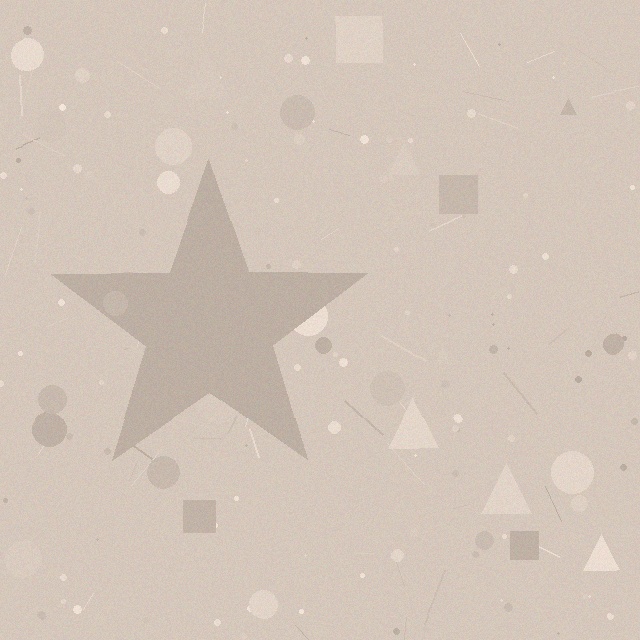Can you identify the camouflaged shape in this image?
The camouflaged shape is a star.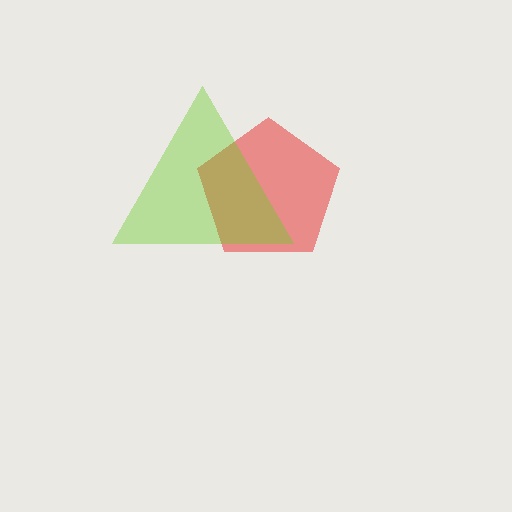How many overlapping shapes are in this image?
There are 2 overlapping shapes in the image.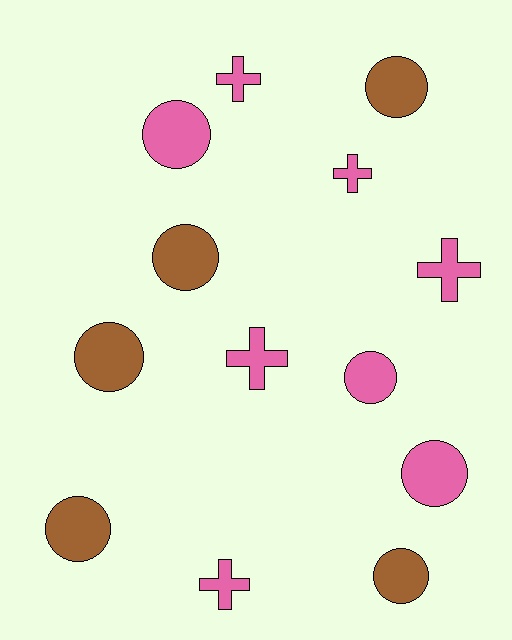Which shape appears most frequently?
Circle, with 8 objects.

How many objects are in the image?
There are 13 objects.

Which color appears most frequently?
Pink, with 8 objects.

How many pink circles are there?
There are 3 pink circles.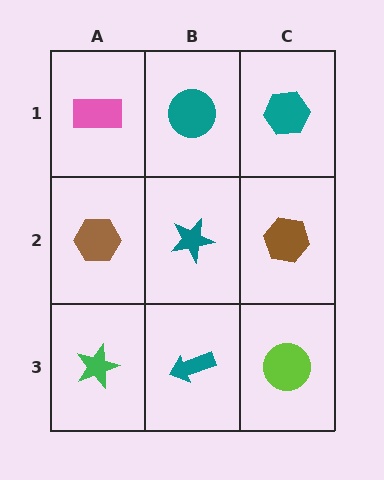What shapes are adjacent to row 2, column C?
A teal hexagon (row 1, column C), a lime circle (row 3, column C), a teal star (row 2, column B).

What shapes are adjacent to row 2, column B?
A teal circle (row 1, column B), a teal arrow (row 3, column B), a brown hexagon (row 2, column A), a brown hexagon (row 2, column C).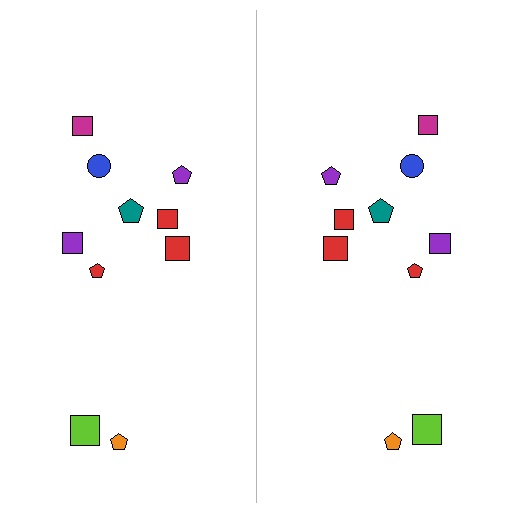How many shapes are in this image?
There are 20 shapes in this image.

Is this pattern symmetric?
Yes, this pattern has bilateral (reflection) symmetry.